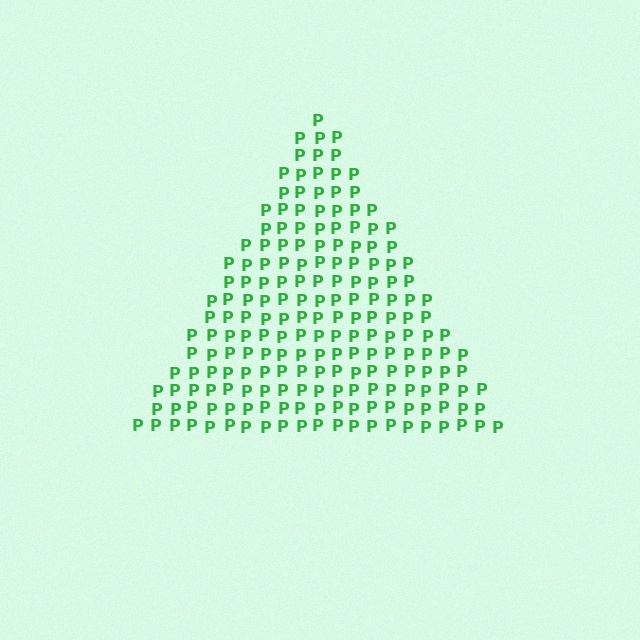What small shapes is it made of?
It is made of small letter P's.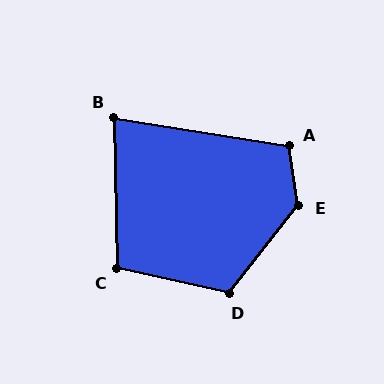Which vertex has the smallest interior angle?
B, at approximately 80 degrees.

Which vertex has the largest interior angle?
E, at approximately 132 degrees.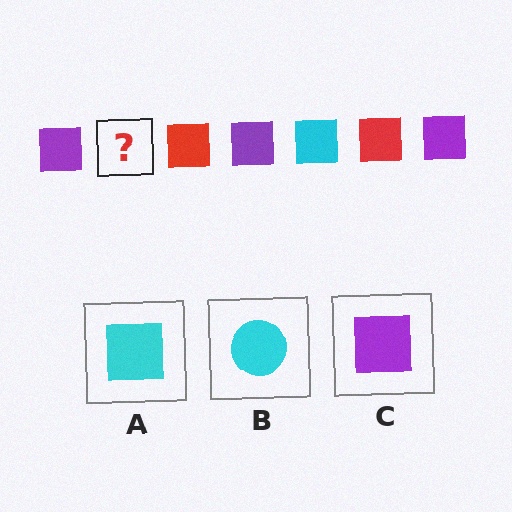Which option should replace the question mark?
Option A.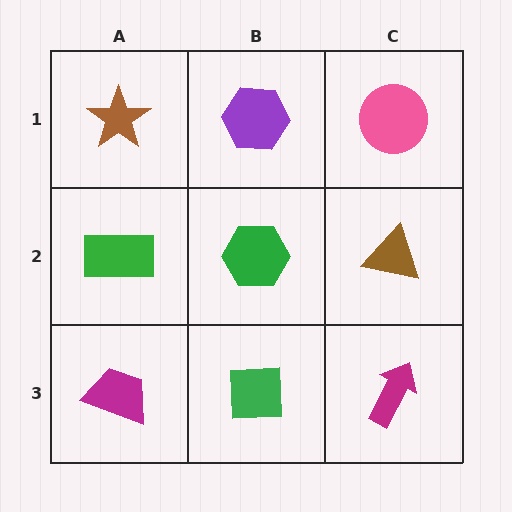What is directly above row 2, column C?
A pink circle.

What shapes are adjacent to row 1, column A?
A green rectangle (row 2, column A), a purple hexagon (row 1, column B).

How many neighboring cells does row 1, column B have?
3.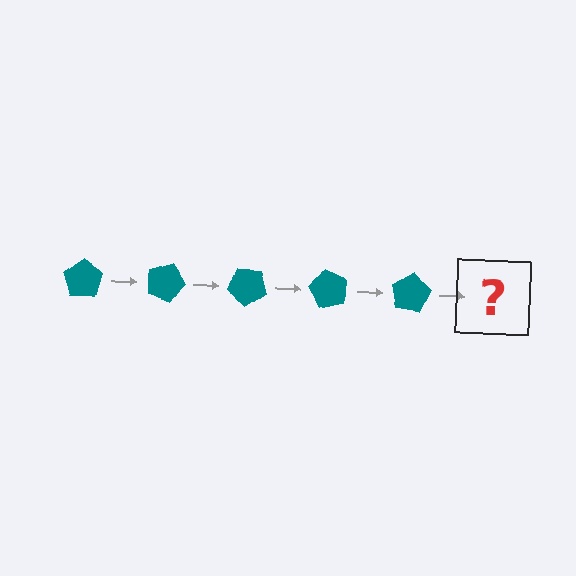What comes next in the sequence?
The next element should be a teal pentagon rotated 100 degrees.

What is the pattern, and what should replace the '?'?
The pattern is that the pentagon rotates 20 degrees each step. The '?' should be a teal pentagon rotated 100 degrees.